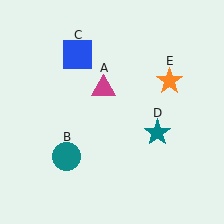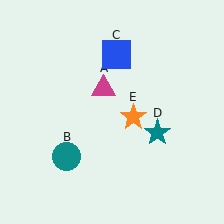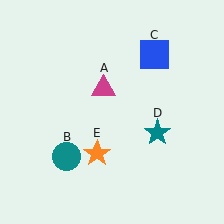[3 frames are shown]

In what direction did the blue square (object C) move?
The blue square (object C) moved right.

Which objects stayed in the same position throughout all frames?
Magenta triangle (object A) and teal circle (object B) and teal star (object D) remained stationary.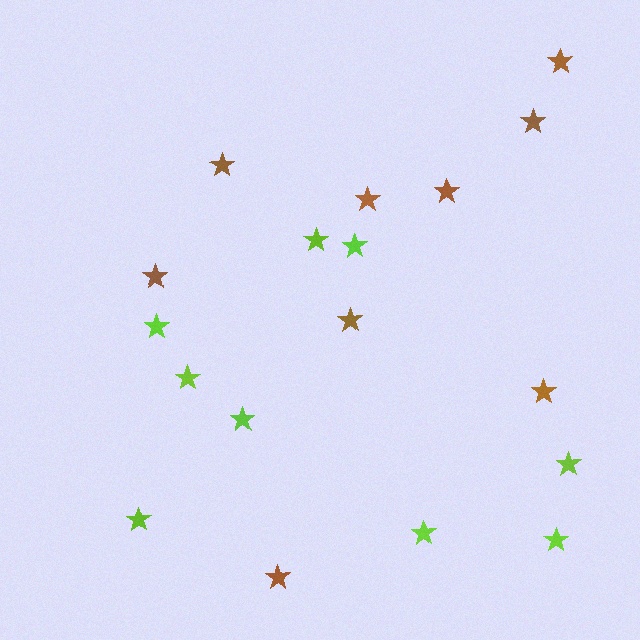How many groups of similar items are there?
There are 2 groups: one group of lime stars (9) and one group of brown stars (9).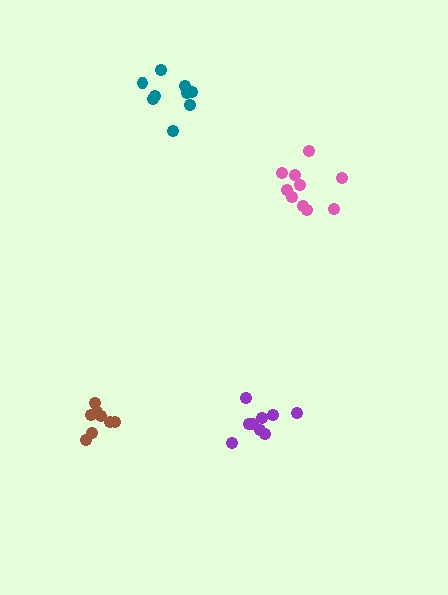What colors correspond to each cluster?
The clusters are colored: brown, teal, pink, purple.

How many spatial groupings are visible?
There are 4 spatial groupings.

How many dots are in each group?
Group 1: 9 dots, Group 2: 9 dots, Group 3: 10 dots, Group 4: 9 dots (37 total).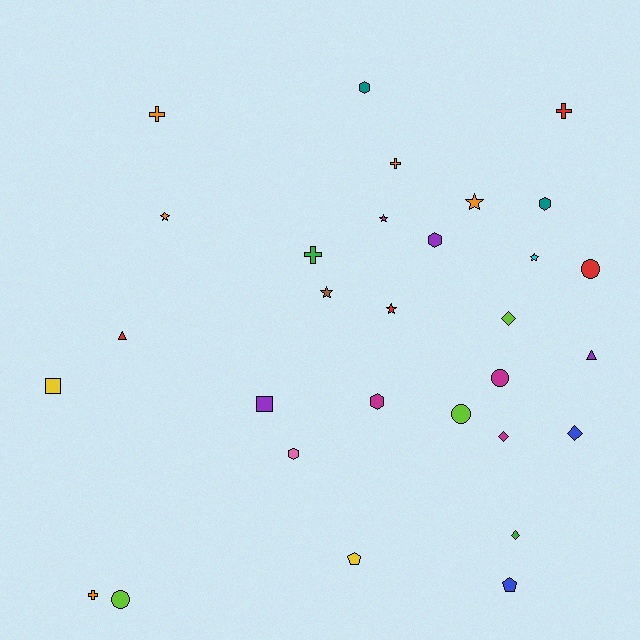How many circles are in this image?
There are 4 circles.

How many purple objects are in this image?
There are 3 purple objects.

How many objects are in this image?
There are 30 objects.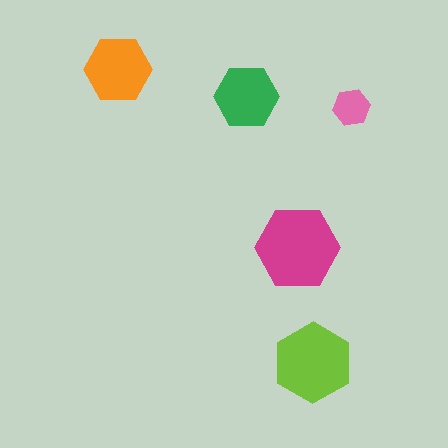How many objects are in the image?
There are 5 objects in the image.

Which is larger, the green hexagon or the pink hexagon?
The green one.